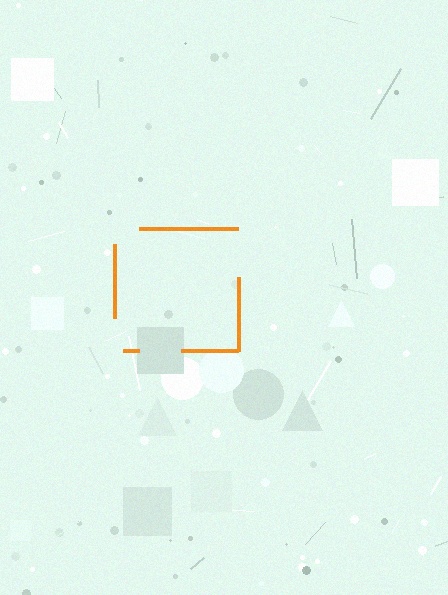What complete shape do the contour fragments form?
The contour fragments form a square.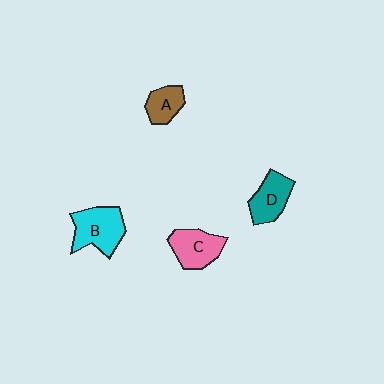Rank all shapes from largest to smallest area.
From largest to smallest: B (cyan), C (pink), D (teal), A (brown).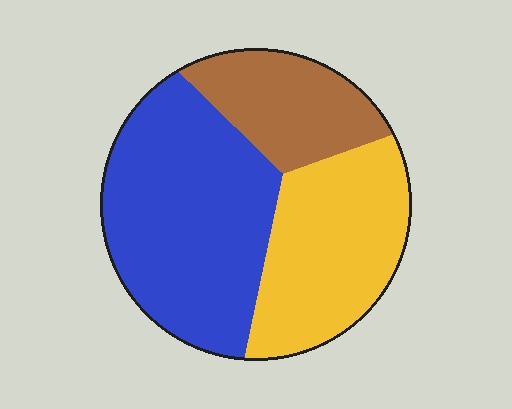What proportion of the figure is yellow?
Yellow takes up about one third (1/3) of the figure.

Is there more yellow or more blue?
Blue.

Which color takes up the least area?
Brown, at roughly 20%.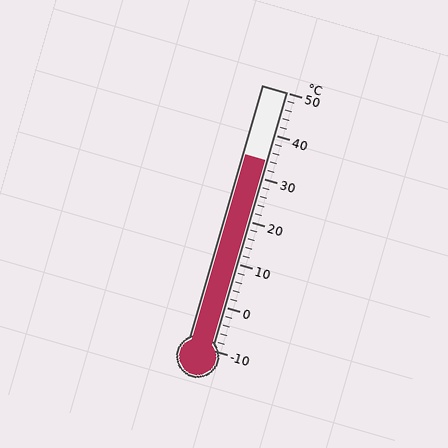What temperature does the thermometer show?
The thermometer shows approximately 34°C.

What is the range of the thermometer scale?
The thermometer scale ranges from -10°C to 50°C.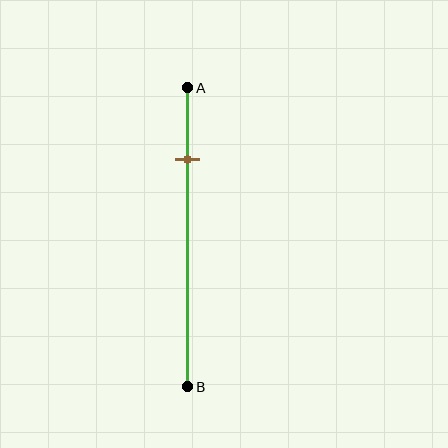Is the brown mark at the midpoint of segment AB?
No, the mark is at about 25% from A, not at the 50% midpoint.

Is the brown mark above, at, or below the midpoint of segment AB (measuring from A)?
The brown mark is above the midpoint of segment AB.